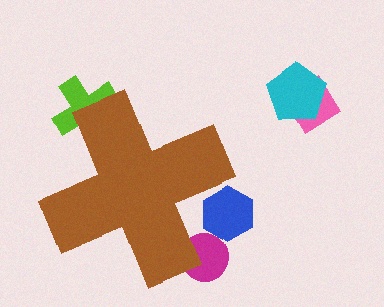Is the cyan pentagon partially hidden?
No, the cyan pentagon is fully visible.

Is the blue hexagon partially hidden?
Yes, the blue hexagon is partially hidden behind the brown cross.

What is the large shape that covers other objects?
A brown cross.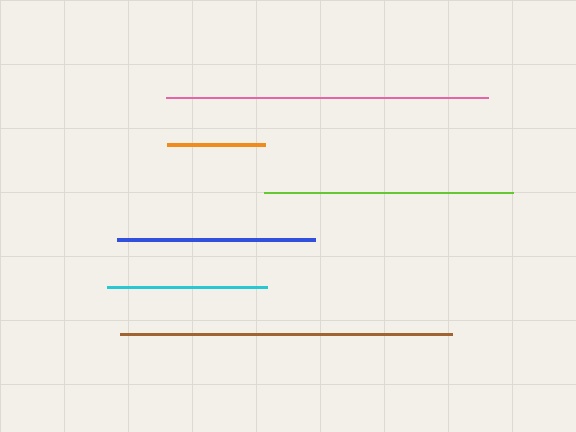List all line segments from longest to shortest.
From longest to shortest: brown, pink, lime, blue, cyan, orange.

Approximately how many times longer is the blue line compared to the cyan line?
The blue line is approximately 1.2 times the length of the cyan line.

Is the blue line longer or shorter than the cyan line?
The blue line is longer than the cyan line.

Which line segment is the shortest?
The orange line is the shortest at approximately 98 pixels.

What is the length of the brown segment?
The brown segment is approximately 332 pixels long.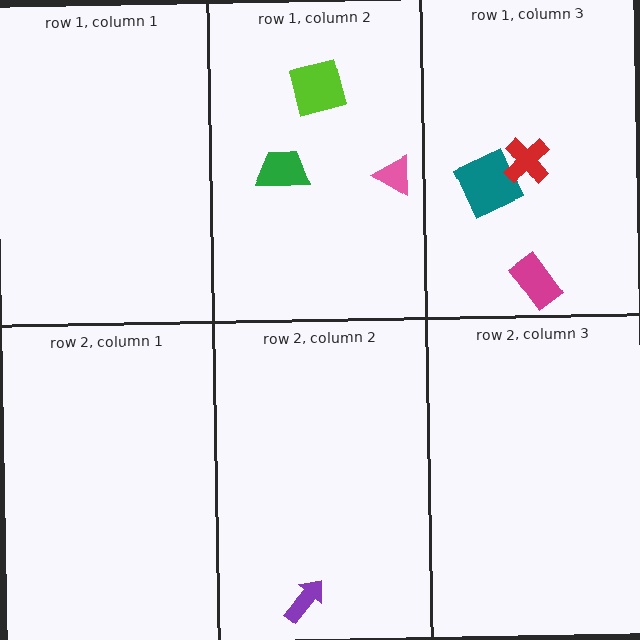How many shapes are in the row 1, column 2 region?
3.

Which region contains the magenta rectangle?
The row 1, column 3 region.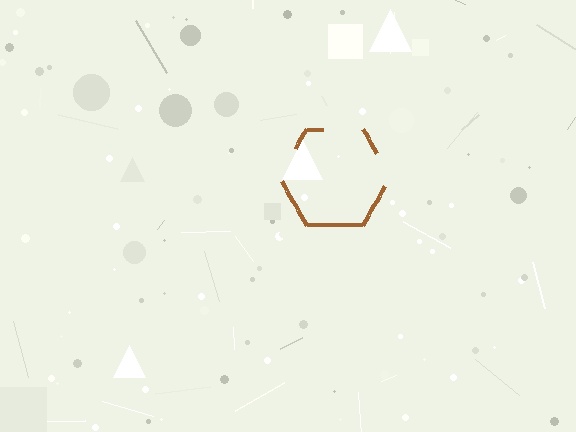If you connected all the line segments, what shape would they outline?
They would outline a hexagon.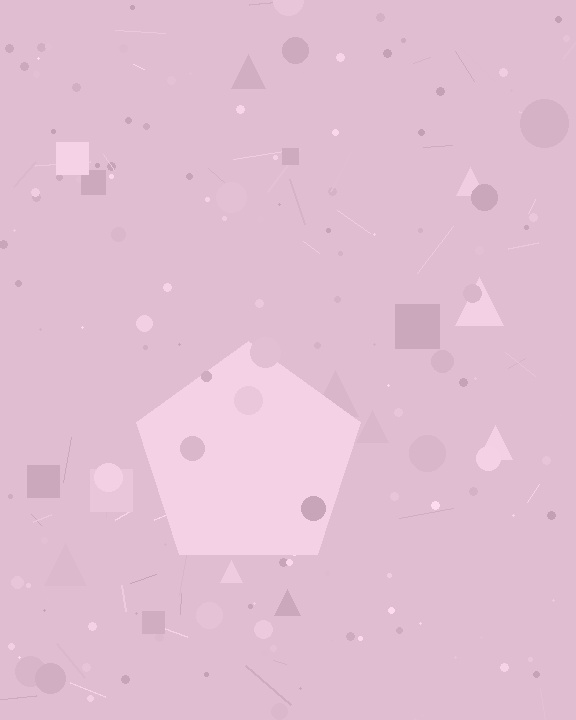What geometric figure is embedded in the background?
A pentagon is embedded in the background.